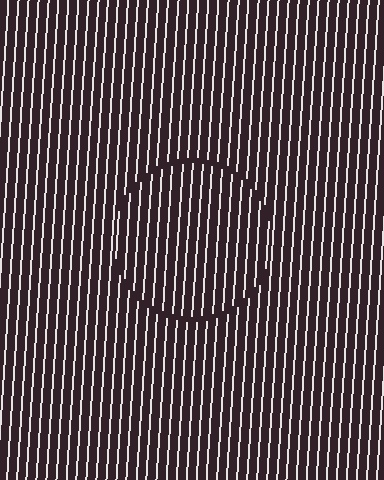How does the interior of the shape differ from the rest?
The interior of the shape contains the same grating, shifted by half a period — the contour is defined by the phase discontinuity where line-ends from the inner and outer gratings abut.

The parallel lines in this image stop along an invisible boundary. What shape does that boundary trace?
An illusory circle. The interior of the shape contains the same grating, shifted by half a period — the contour is defined by the phase discontinuity where line-ends from the inner and outer gratings abut.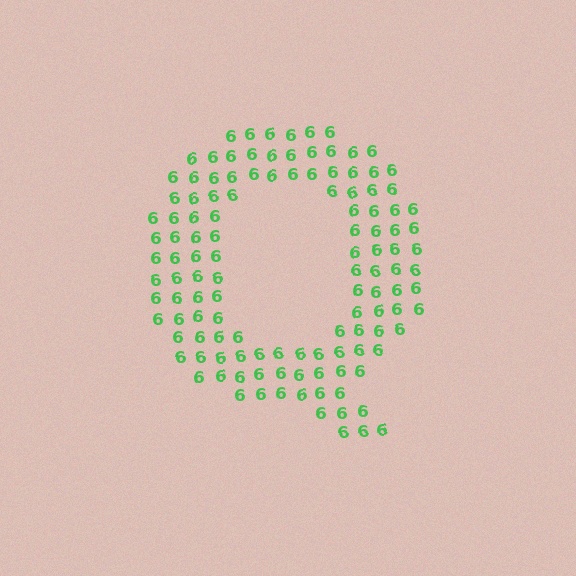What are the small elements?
The small elements are digit 6's.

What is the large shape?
The large shape is the letter Q.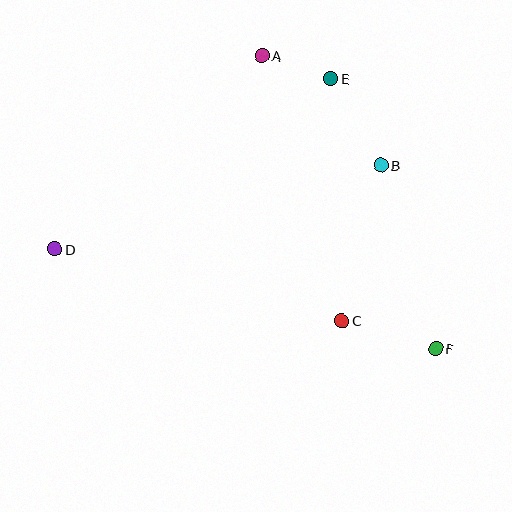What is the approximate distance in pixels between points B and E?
The distance between B and E is approximately 100 pixels.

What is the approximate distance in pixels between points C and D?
The distance between C and D is approximately 296 pixels.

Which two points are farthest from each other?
Points D and F are farthest from each other.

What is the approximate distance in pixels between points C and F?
The distance between C and F is approximately 98 pixels.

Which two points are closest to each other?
Points A and E are closest to each other.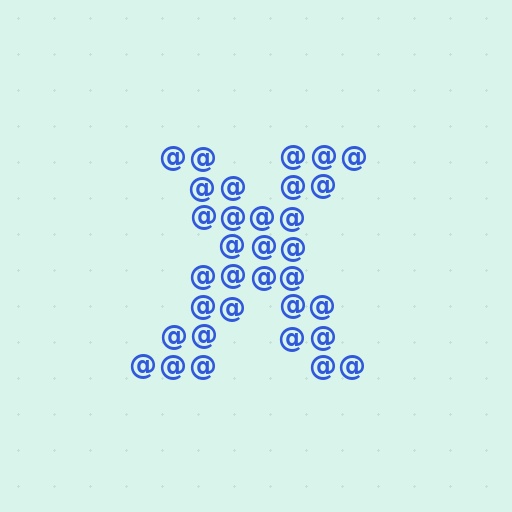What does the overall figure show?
The overall figure shows the letter X.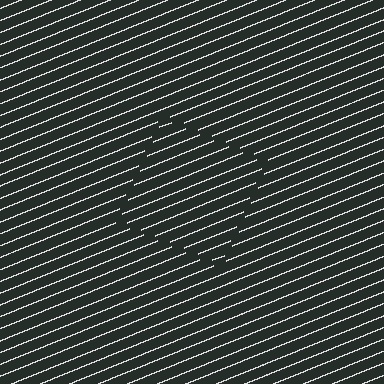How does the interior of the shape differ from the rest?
The interior of the shape contains the same grating, shifted by half a period — the contour is defined by the phase discontinuity where line-ends from the inner and outer gratings abut.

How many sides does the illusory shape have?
4 sides — the line-ends trace a square.